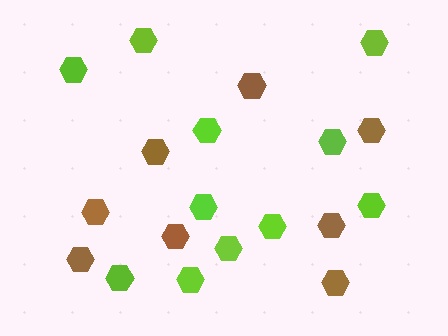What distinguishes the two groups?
There are 2 groups: one group of brown hexagons (8) and one group of lime hexagons (11).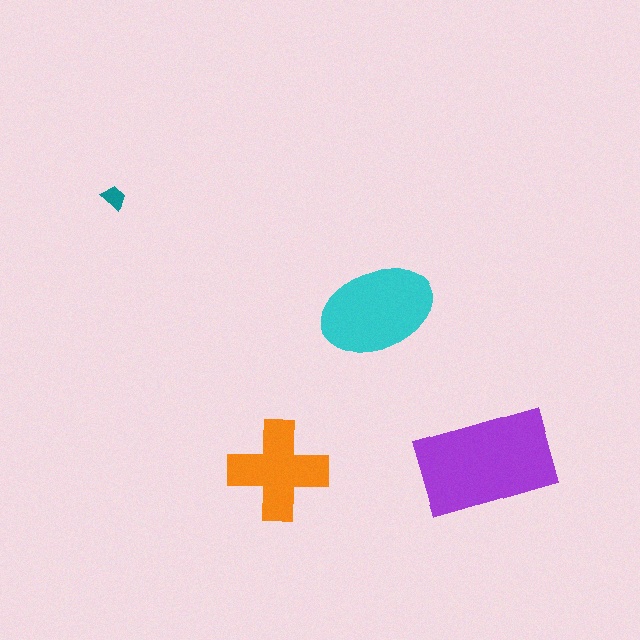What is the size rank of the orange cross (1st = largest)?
3rd.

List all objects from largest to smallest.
The purple rectangle, the cyan ellipse, the orange cross, the teal trapezoid.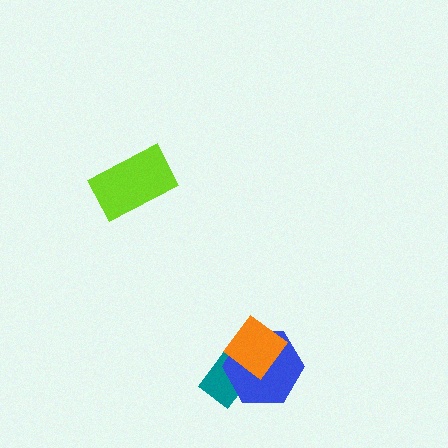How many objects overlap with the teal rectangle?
2 objects overlap with the teal rectangle.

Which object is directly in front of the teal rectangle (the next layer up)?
The blue hexagon is directly in front of the teal rectangle.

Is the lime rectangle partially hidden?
No, no other shape covers it.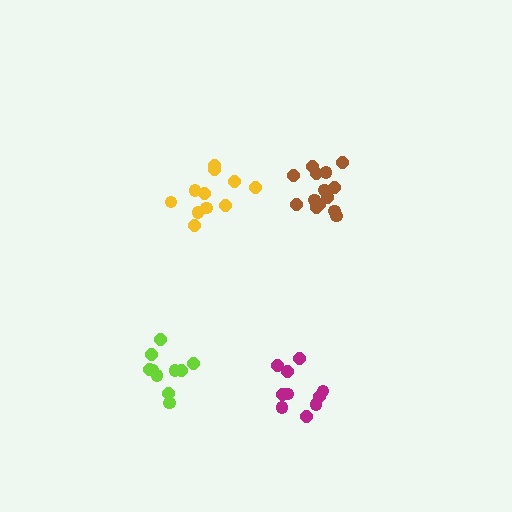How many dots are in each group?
Group 1: 11 dots, Group 2: 10 dots, Group 3: 14 dots, Group 4: 10 dots (45 total).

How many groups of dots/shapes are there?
There are 4 groups.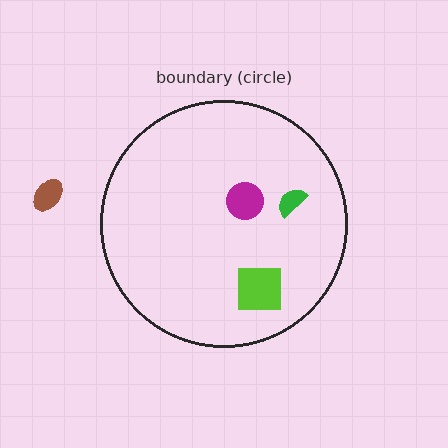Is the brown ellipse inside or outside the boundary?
Outside.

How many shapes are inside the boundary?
3 inside, 1 outside.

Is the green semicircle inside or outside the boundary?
Inside.